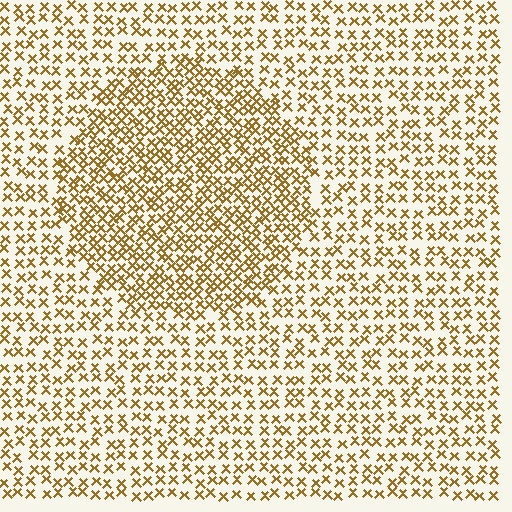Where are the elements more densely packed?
The elements are more densely packed inside the circle boundary.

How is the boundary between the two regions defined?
The boundary is defined by a change in element density (approximately 1.7x ratio). All elements are the same color, size, and shape.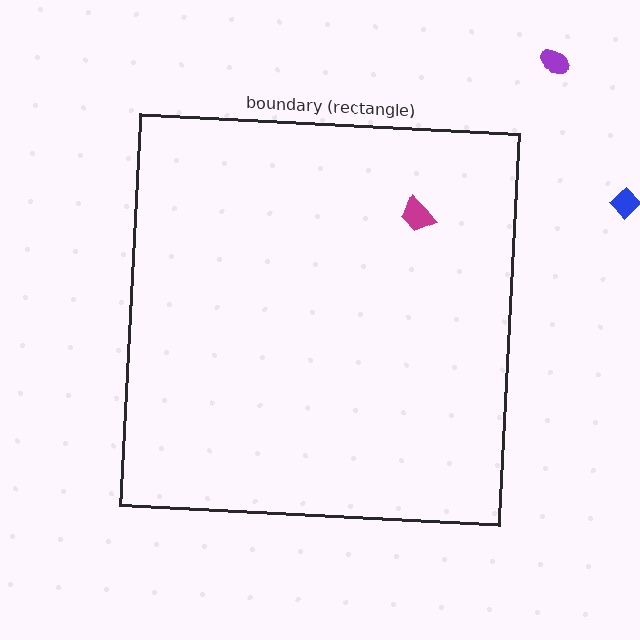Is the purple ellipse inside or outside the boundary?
Outside.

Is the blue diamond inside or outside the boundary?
Outside.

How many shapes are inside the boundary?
1 inside, 2 outside.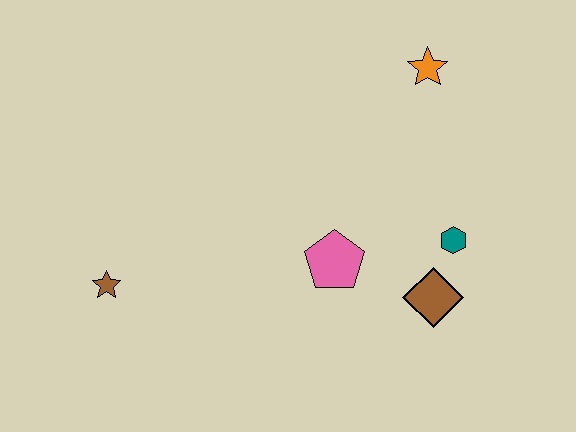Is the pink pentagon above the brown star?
Yes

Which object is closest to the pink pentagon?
The brown diamond is closest to the pink pentagon.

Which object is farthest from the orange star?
The brown star is farthest from the orange star.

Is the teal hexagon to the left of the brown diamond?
No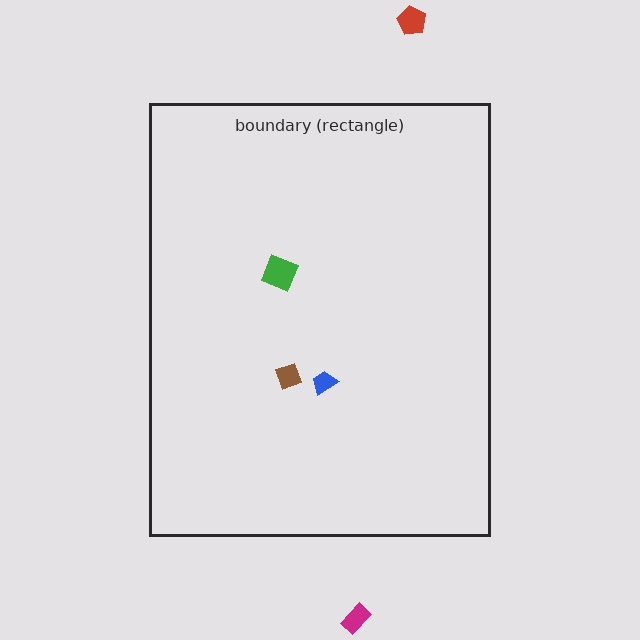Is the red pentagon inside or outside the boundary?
Outside.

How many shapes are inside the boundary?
3 inside, 2 outside.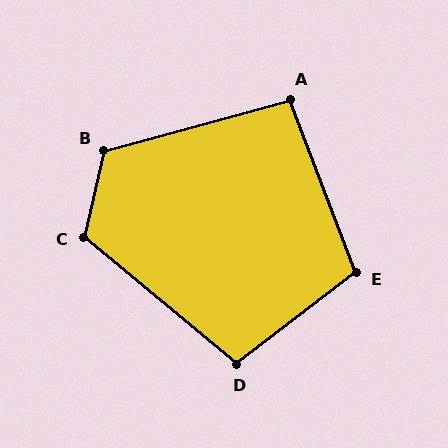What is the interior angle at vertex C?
Approximately 117 degrees (obtuse).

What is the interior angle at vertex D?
Approximately 103 degrees (obtuse).